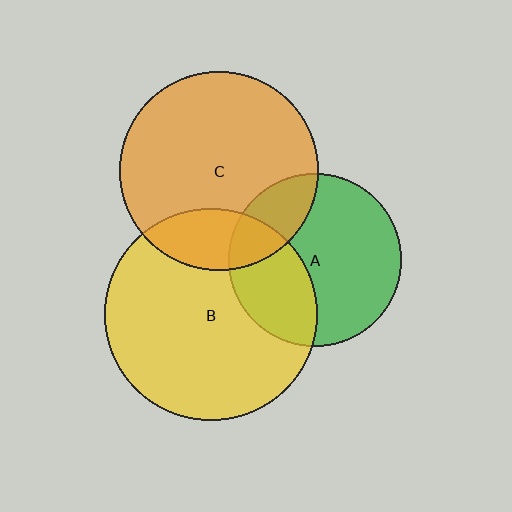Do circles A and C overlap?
Yes.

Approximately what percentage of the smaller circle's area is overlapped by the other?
Approximately 20%.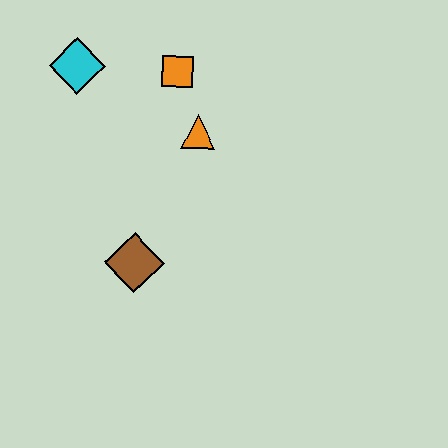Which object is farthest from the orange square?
The brown diamond is farthest from the orange square.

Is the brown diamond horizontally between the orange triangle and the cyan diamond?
Yes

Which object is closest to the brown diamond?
The orange triangle is closest to the brown diamond.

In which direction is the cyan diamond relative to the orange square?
The cyan diamond is to the left of the orange square.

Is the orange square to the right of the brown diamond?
Yes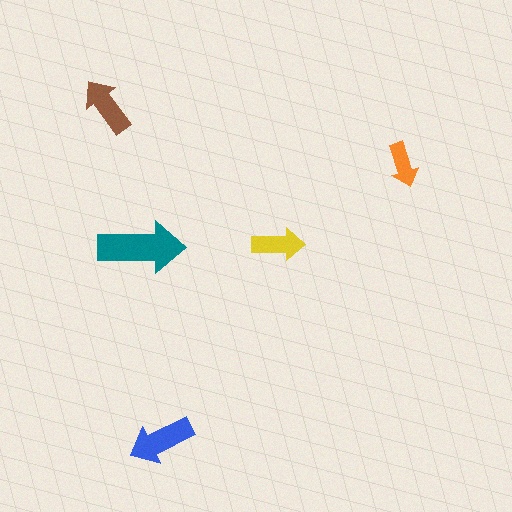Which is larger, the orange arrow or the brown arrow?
The brown one.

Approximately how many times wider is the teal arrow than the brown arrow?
About 1.5 times wider.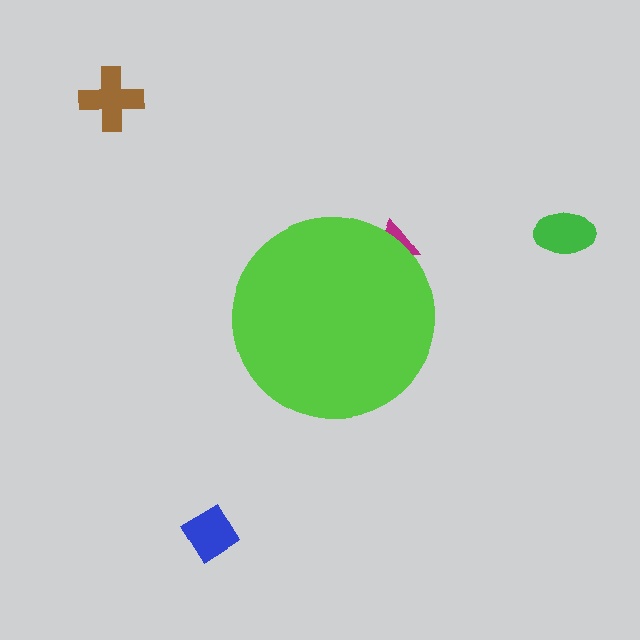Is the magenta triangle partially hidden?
Yes, the magenta triangle is partially hidden behind the lime circle.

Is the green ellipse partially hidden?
No, the green ellipse is fully visible.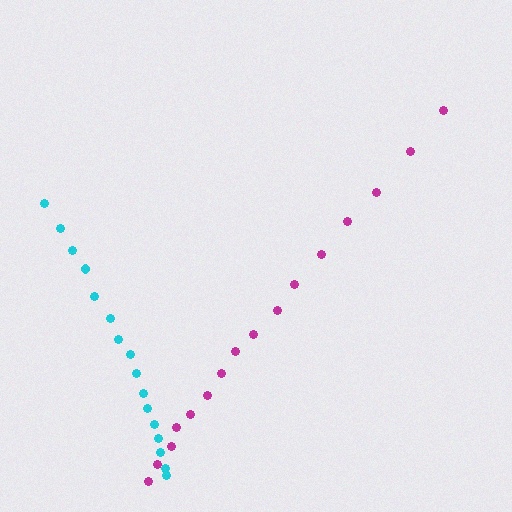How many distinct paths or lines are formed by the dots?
There are 2 distinct paths.